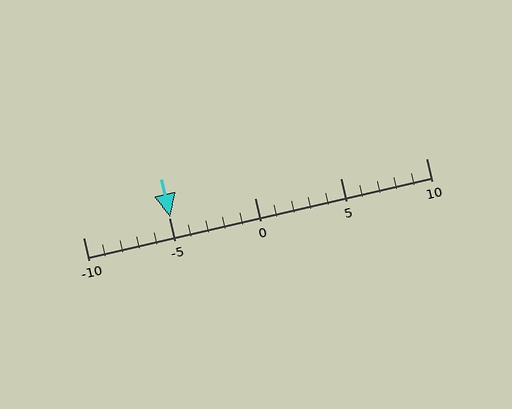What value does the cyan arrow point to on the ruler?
The cyan arrow points to approximately -5.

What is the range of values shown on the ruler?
The ruler shows values from -10 to 10.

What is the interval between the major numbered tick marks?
The major tick marks are spaced 5 units apart.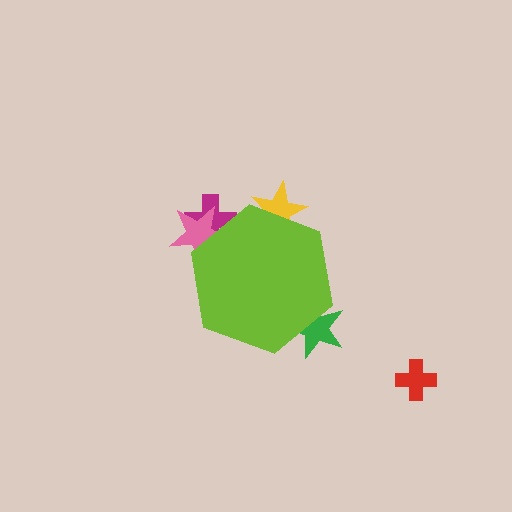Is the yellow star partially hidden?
Yes, the yellow star is partially hidden behind the lime hexagon.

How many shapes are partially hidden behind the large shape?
4 shapes are partially hidden.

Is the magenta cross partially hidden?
Yes, the magenta cross is partially hidden behind the lime hexagon.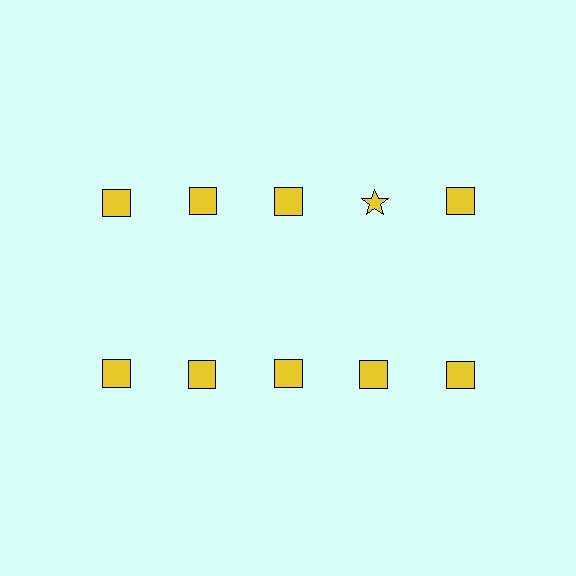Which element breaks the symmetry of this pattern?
The yellow star in the top row, second from right column breaks the symmetry. All other shapes are yellow squares.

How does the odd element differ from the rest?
It has a different shape: star instead of square.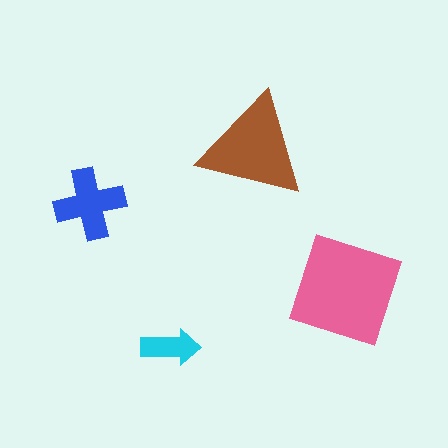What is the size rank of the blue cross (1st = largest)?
3rd.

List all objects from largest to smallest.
The pink diamond, the brown triangle, the blue cross, the cyan arrow.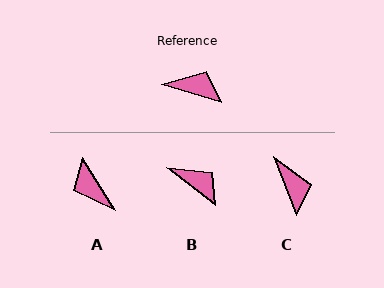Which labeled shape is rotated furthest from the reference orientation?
A, about 139 degrees away.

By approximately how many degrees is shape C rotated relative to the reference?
Approximately 52 degrees clockwise.